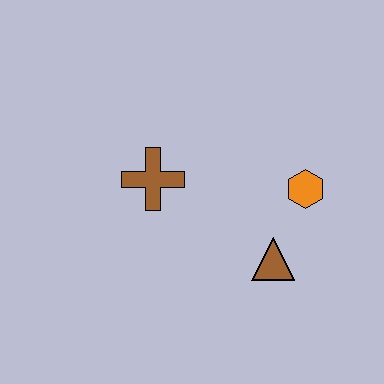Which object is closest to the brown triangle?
The orange hexagon is closest to the brown triangle.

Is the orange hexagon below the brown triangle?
No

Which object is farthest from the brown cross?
The orange hexagon is farthest from the brown cross.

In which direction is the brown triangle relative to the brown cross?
The brown triangle is to the right of the brown cross.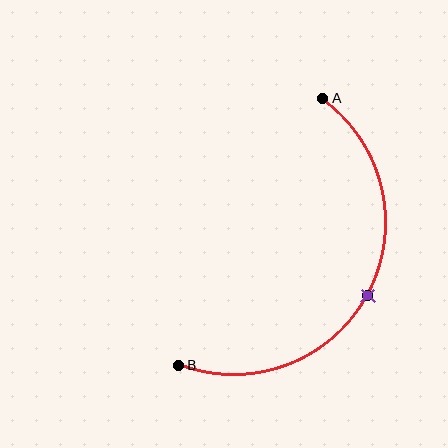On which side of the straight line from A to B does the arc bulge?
The arc bulges to the right of the straight line connecting A and B.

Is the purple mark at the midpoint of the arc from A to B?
Yes. The purple mark lies on the arc at equal arc-length from both A and B — it is the arc midpoint.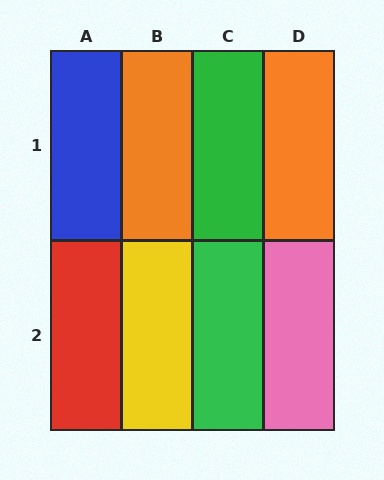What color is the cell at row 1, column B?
Orange.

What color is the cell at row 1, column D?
Orange.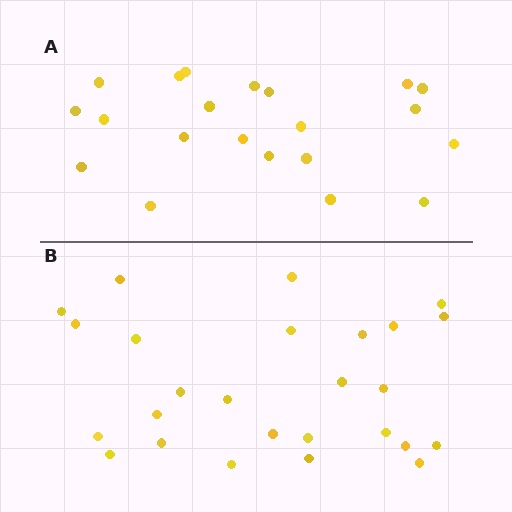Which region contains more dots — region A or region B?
Region B (the bottom region) has more dots.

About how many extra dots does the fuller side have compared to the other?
Region B has about 5 more dots than region A.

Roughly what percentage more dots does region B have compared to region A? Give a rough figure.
About 25% more.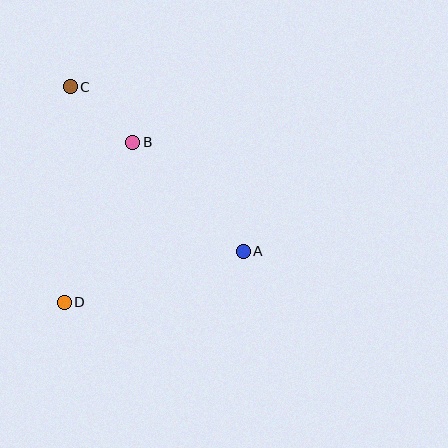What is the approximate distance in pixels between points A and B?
The distance between A and B is approximately 155 pixels.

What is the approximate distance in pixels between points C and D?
The distance between C and D is approximately 216 pixels.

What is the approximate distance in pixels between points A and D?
The distance between A and D is approximately 186 pixels.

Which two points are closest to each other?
Points B and C are closest to each other.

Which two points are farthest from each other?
Points A and C are farthest from each other.